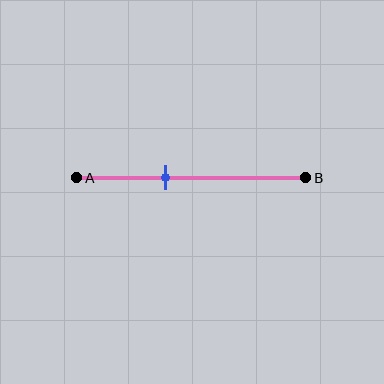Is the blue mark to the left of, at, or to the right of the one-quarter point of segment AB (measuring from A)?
The blue mark is to the right of the one-quarter point of segment AB.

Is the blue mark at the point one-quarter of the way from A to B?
No, the mark is at about 40% from A, not at the 25% one-quarter point.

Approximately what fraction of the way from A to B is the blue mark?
The blue mark is approximately 40% of the way from A to B.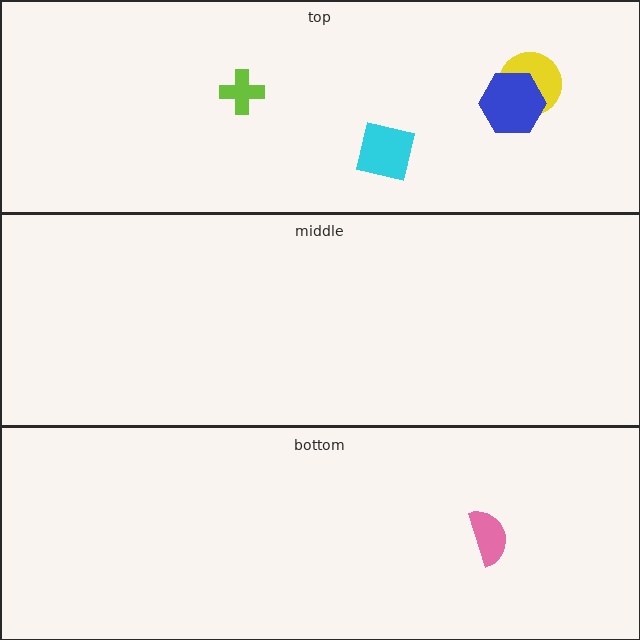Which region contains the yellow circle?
The top region.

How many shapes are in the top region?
4.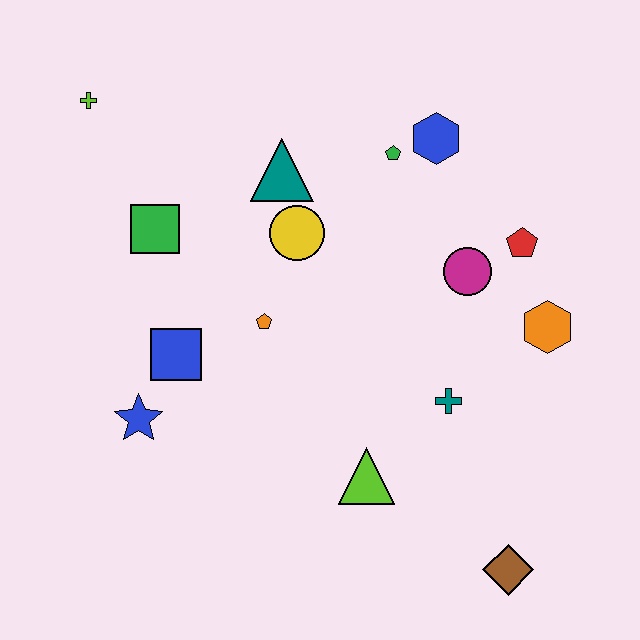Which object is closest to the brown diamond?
The lime triangle is closest to the brown diamond.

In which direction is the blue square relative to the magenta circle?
The blue square is to the left of the magenta circle.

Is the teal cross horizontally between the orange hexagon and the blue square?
Yes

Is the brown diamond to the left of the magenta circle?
No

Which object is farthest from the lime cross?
The brown diamond is farthest from the lime cross.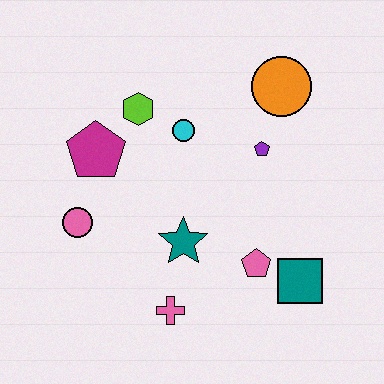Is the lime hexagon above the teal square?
Yes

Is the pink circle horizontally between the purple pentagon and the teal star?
No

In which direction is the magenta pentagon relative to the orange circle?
The magenta pentagon is to the left of the orange circle.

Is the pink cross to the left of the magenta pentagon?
No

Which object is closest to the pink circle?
The magenta pentagon is closest to the pink circle.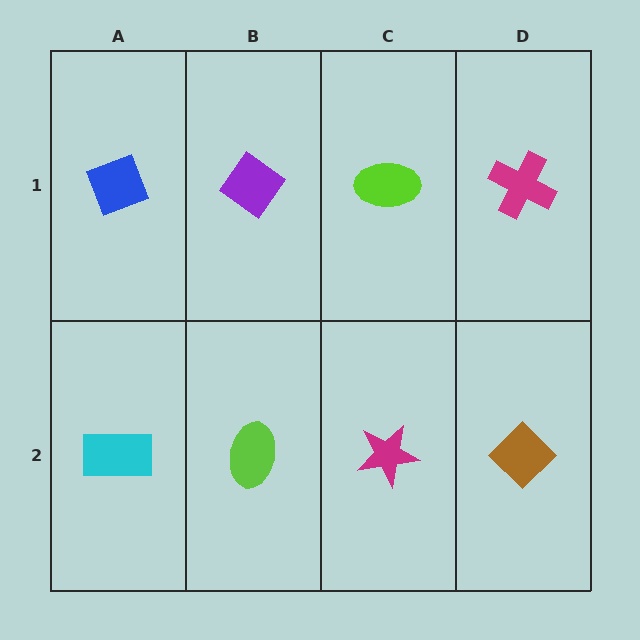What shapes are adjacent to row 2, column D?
A magenta cross (row 1, column D), a magenta star (row 2, column C).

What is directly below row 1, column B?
A lime ellipse.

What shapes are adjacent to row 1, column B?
A lime ellipse (row 2, column B), a blue diamond (row 1, column A), a lime ellipse (row 1, column C).